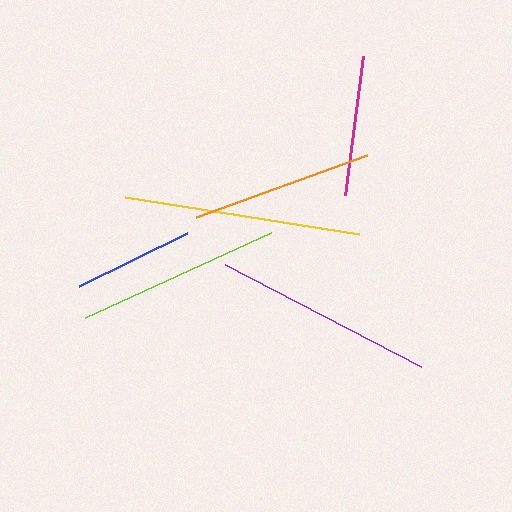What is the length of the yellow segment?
The yellow segment is approximately 237 pixels long.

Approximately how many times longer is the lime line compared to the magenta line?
The lime line is approximately 1.5 times the length of the magenta line.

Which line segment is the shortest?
The blue line is the shortest at approximately 120 pixels.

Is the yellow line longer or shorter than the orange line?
The yellow line is longer than the orange line.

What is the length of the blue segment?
The blue segment is approximately 120 pixels long.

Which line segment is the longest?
The yellow line is the longest at approximately 237 pixels.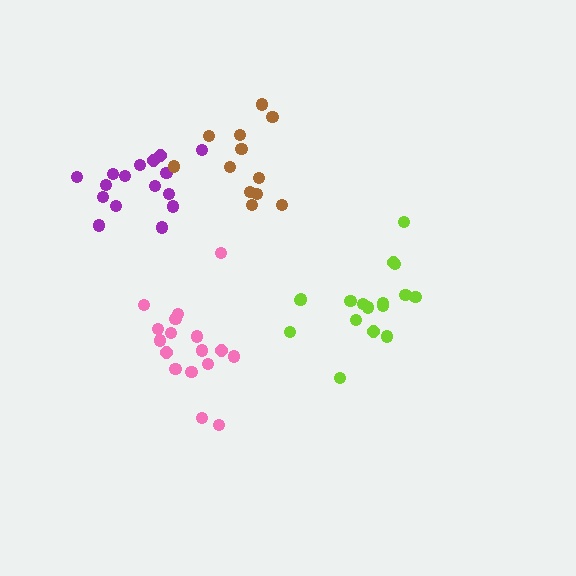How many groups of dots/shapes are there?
There are 4 groups.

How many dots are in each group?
Group 1: 16 dots, Group 2: 17 dots, Group 3: 17 dots, Group 4: 12 dots (62 total).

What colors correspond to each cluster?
The clusters are colored: purple, pink, lime, brown.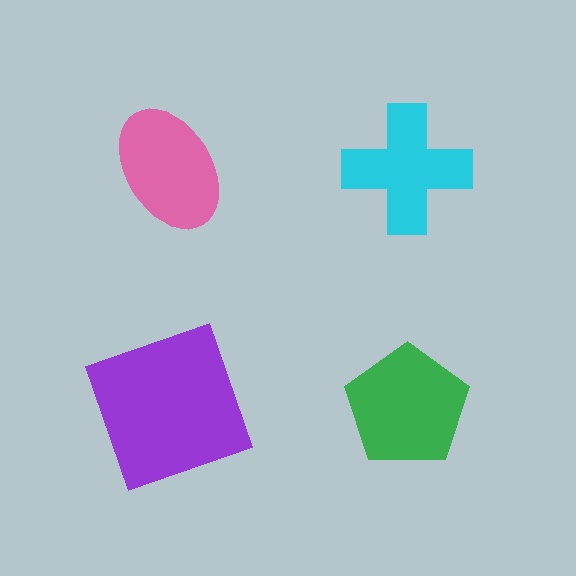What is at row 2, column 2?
A green pentagon.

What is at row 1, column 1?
A pink ellipse.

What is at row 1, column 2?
A cyan cross.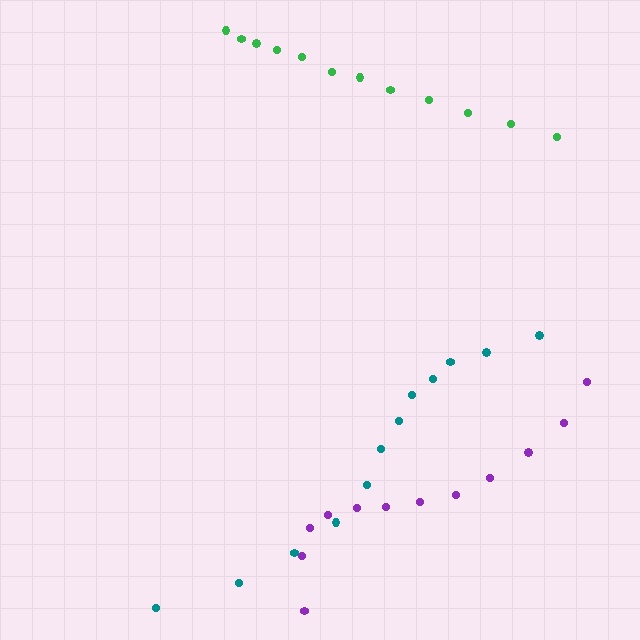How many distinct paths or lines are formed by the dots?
There are 3 distinct paths.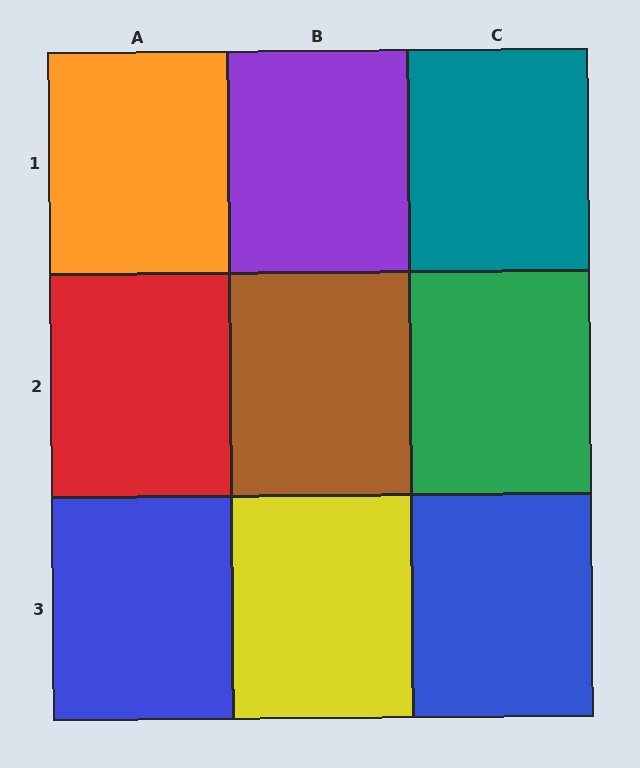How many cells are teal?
1 cell is teal.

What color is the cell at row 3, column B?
Yellow.